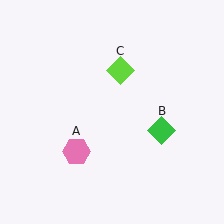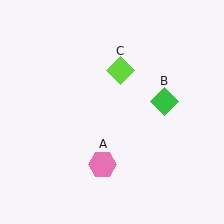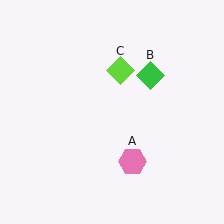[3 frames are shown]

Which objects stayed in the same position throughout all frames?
Lime diamond (object C) remained stationary.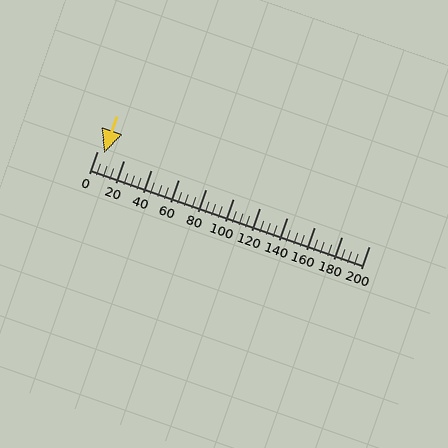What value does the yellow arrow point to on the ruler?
The yellow arrow points to approximately 5.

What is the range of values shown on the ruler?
The ruler shows values from 0 to 200.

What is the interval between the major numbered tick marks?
The major tick marks are spaced 20 units apart.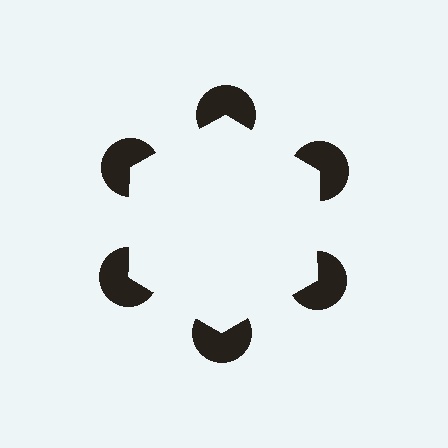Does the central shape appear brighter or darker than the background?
It typically appears slightly brighter than the background, even though no actual brightness change is drawn.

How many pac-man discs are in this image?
There are 6 — one at each vertex of the illusory hexagon.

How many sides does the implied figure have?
6 sides.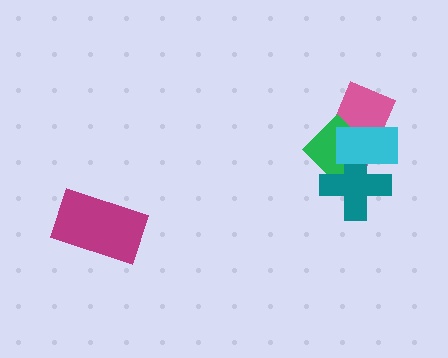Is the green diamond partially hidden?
Yes, it is partially covered by another shape.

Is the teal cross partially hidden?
Yes, it is partially covered by another shape.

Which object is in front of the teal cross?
The cyan rectangle is in front of the teal cross.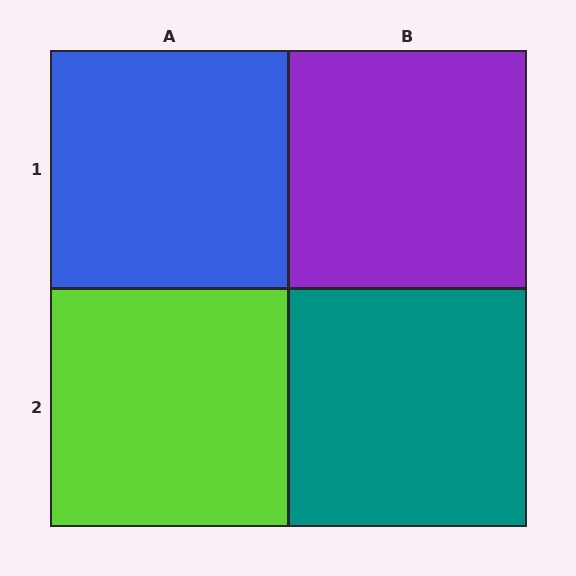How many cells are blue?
1 cell is blue.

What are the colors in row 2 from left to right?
Lime, teal.